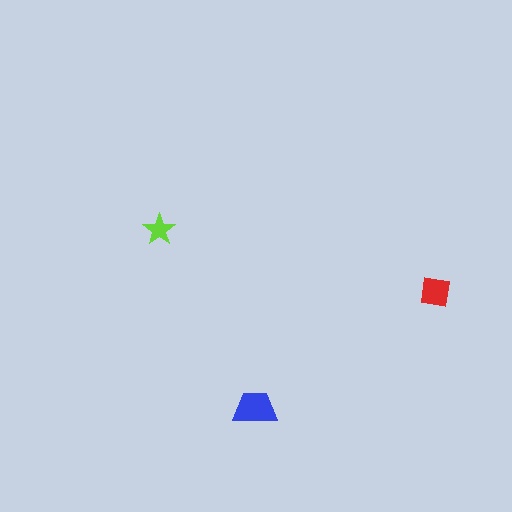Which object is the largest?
The blue trapezoid.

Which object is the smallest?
The lime star.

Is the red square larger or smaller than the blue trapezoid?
Smaller.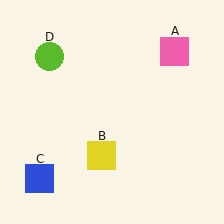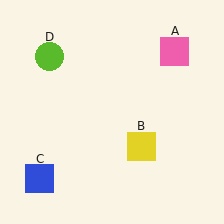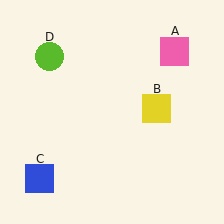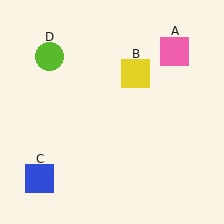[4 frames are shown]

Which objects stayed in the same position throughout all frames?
Pink square (object A) and blue square (object C) and lime circle (object D) remained stationary.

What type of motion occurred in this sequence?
The yellow square (object B) rotated counterclockwise around the center of the scene.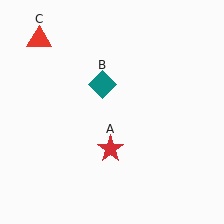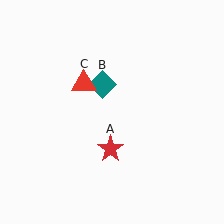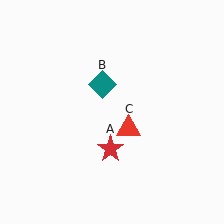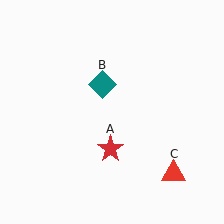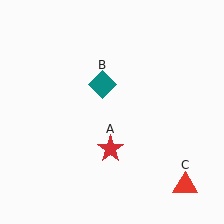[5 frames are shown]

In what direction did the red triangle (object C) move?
The red triangle (object C) moved down and to the right.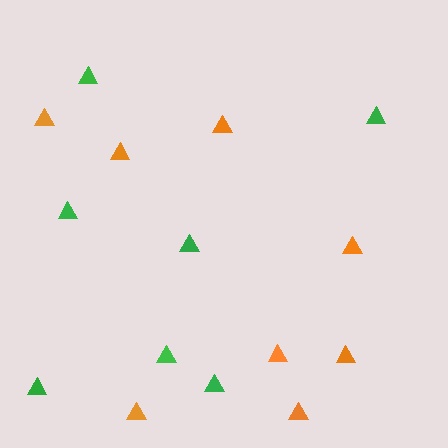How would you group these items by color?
There are 2 groups: one group of orange triangles (8) and one group of green triangles (7).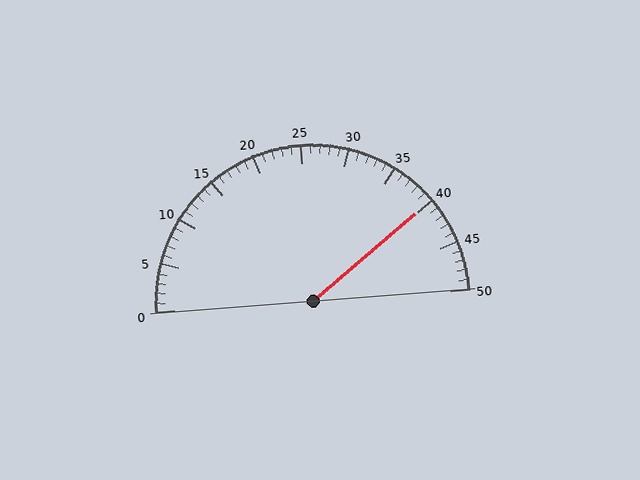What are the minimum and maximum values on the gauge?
The gauge ranges from 0 to 50.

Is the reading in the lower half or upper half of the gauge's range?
The reading is in the upper half of the range (0 to 50).